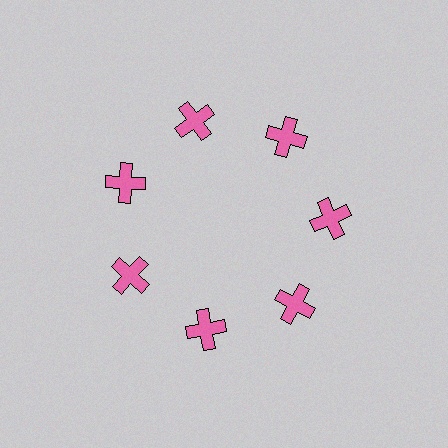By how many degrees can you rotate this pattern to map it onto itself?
The pattern maps onto itself every 51 degrees of rotation.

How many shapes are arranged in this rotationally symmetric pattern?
There are 7 shapes, arranged in 7 groups of 1.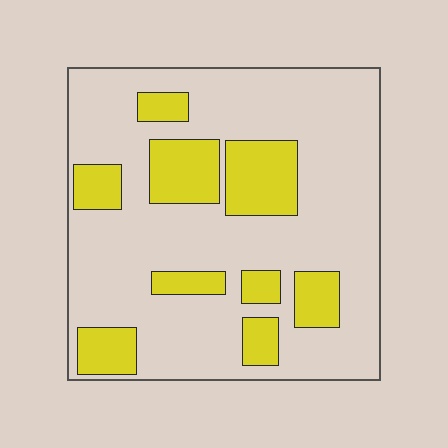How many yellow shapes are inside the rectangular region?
9.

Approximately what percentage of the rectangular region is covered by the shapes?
Approximately 25%.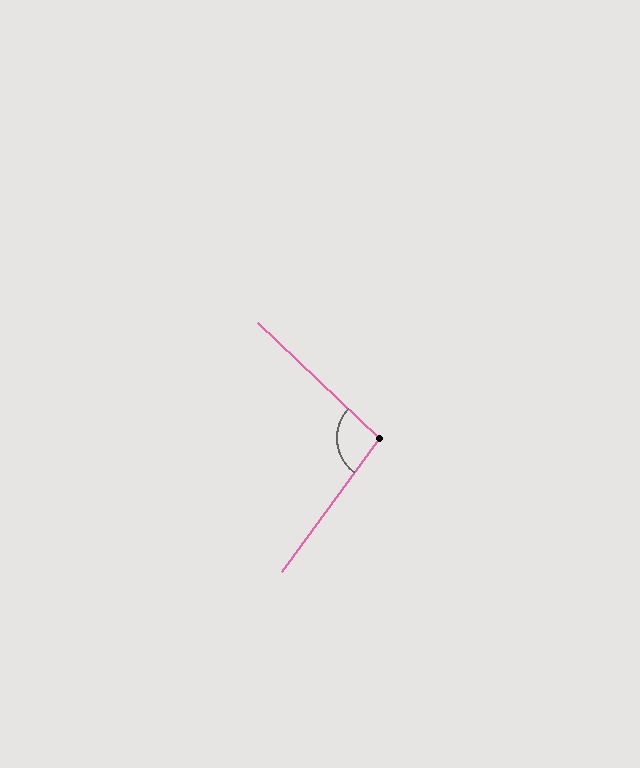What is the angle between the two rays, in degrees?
Approximately 97 degrees.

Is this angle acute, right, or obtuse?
It is obtuse.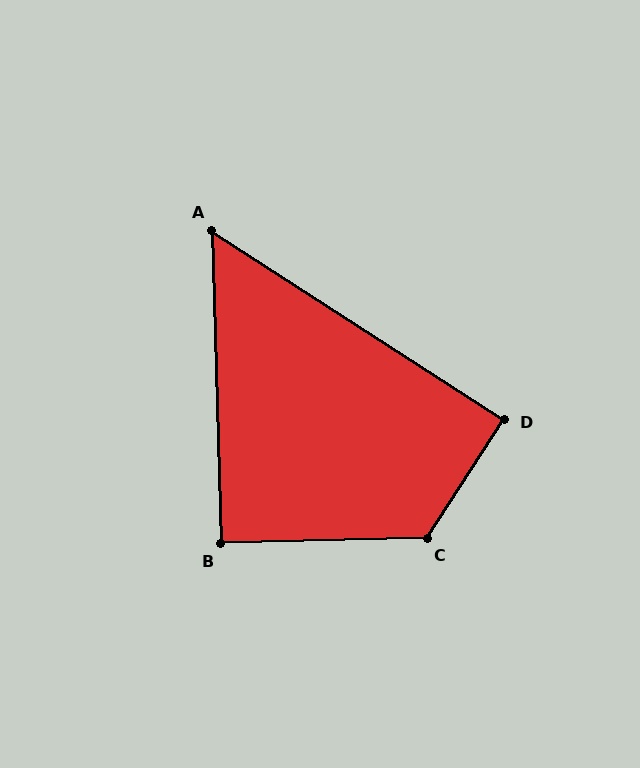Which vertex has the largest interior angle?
C, at approximately 124 degrees.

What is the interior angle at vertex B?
Approximately 90 degrees (approximately right).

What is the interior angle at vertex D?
Approximately 90 degrees (approximately right).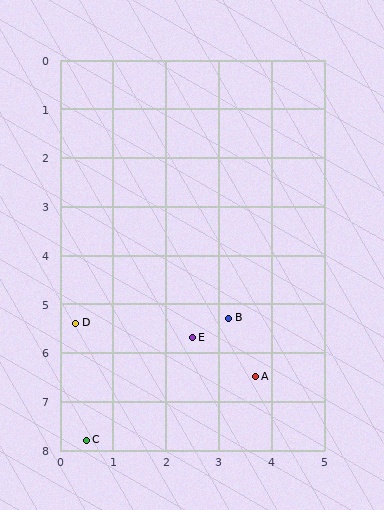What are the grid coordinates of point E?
Point E is at approximately (2.5, 5.7).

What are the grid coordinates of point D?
Point D is at approximately (0.3, 5.4).